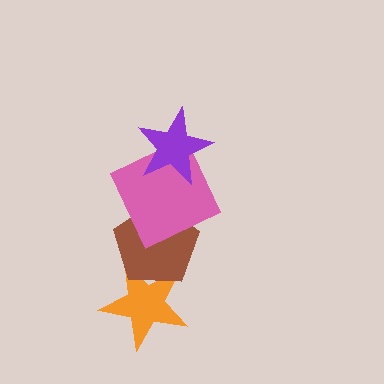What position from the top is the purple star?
The purple star is 1st from the top.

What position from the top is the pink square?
The pink square is 2nd from the top.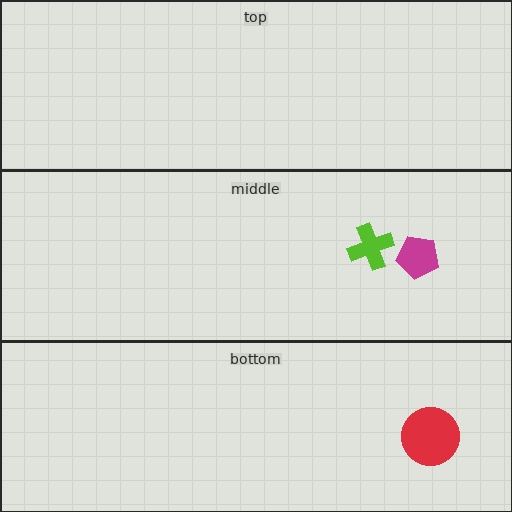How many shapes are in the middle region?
2.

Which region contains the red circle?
The bottom region.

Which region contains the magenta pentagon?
The middle region.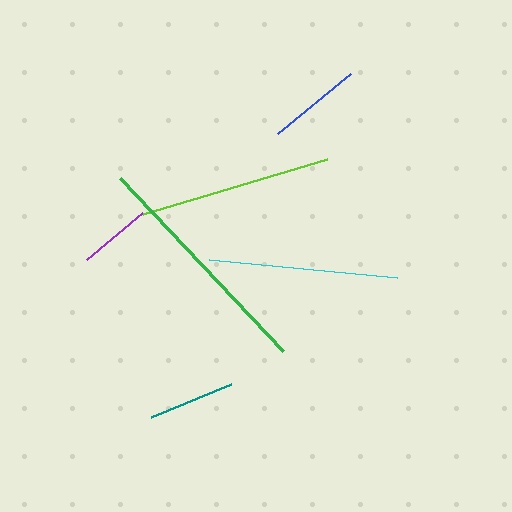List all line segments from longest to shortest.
From longest to shortest: green, lime, cyan, blue, teal, purple.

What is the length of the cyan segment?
The cyan segment is approximately 188 pixels long.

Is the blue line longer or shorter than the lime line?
The lime line is longer than the blue line.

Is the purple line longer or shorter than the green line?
The green line is longer than the purple line.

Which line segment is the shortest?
The purple line is the shortest at approximately 73 pixels.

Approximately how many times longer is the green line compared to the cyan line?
The green line is approximately 1.3 times the length of the cyan line.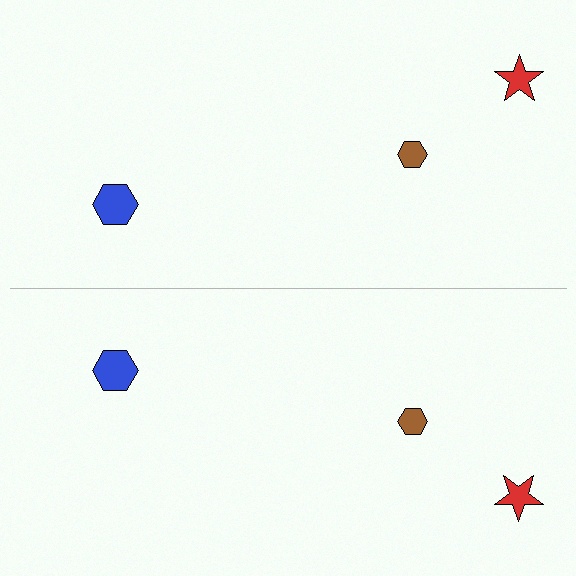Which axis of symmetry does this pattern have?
The pattern has a horizontal axis of symmetry running through the center of the image.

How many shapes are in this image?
There are 6 shapes in this image.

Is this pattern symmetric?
Yes, this pattern has bilateral (reflection) symmetry.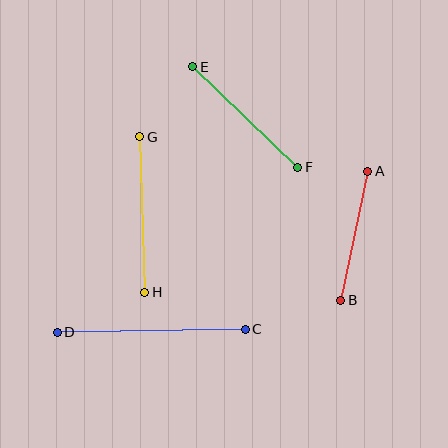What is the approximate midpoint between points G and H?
The midpoint is at approximately (142, 214) pixels.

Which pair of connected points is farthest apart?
Points C and D are farthest apart.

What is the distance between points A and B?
The distance is approximately 132 pixels.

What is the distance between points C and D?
The distance is approximately 188 pixels.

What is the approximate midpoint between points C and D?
The midpoint is at approximately (151, 331) pixels.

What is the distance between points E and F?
The distance is approximately 145 pixels.